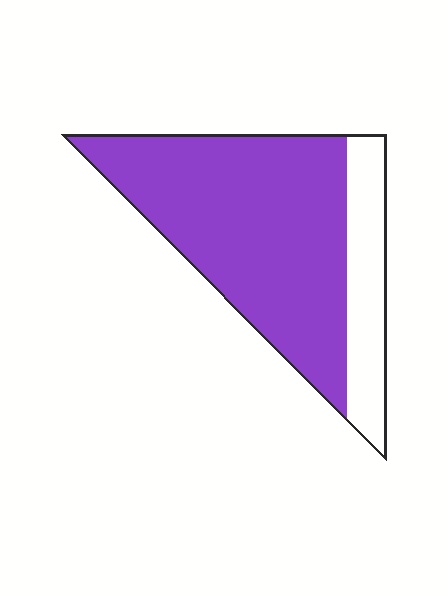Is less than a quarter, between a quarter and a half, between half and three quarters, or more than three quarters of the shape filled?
More than three quarters.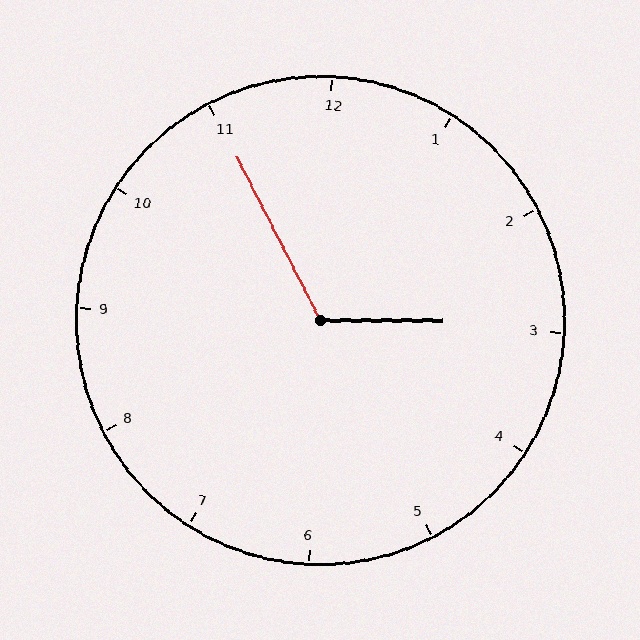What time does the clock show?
2:55.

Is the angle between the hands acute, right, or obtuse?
It is obtuse.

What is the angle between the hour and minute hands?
Approximately 118 degrees.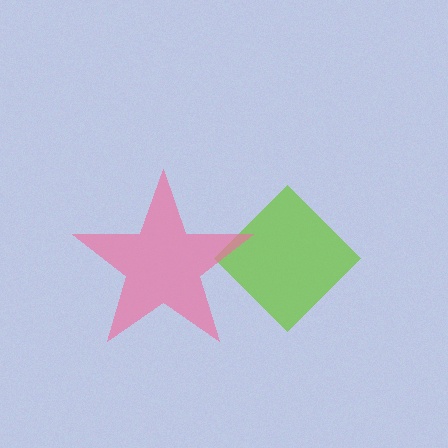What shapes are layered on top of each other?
The layered shapes are: a lime diamond, a pink star.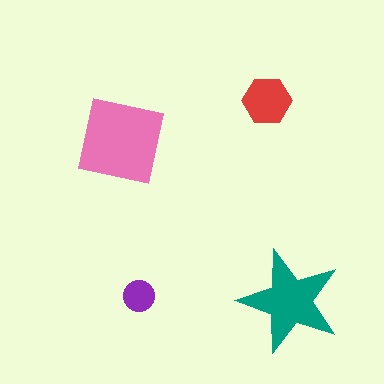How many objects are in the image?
There are 4 objects in the image.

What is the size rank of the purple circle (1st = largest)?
4th.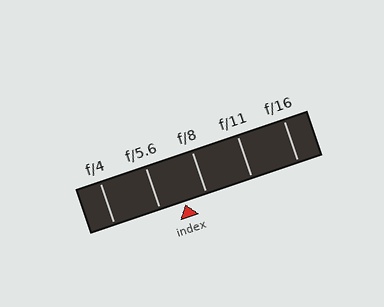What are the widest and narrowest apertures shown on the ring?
The widest aperture shown is f/4 and the narrowest is f/16.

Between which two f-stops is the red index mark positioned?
The index mark is between f/5.6 and f/8.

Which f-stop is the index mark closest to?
The index mark is closest to f/8.